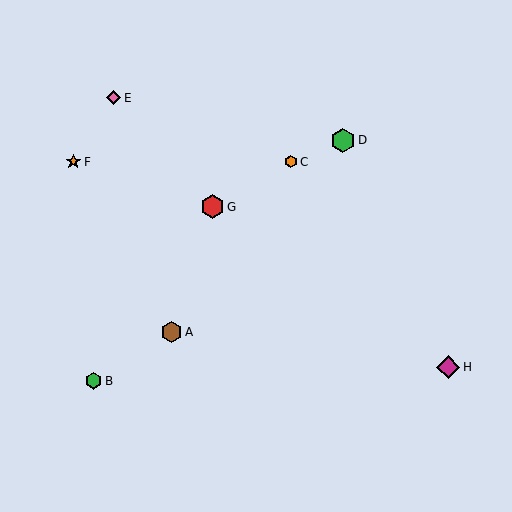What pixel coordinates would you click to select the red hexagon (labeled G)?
Click at (212, 207) to select the red hexagon G.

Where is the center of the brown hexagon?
The center of the brown hexagon is at (171, 332).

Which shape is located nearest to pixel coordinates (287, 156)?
The orange hexagon (labeled C) at (291, 162) is nearest to that location.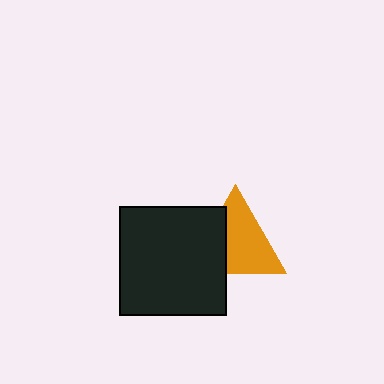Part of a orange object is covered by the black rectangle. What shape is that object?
It is a triangle.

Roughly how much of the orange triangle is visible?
About half of it is visible (roughly 65%).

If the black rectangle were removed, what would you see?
You would see the complete orange triangle.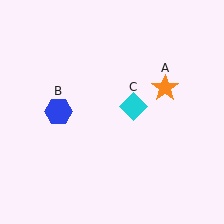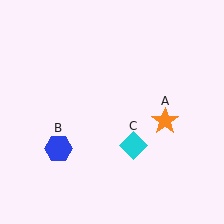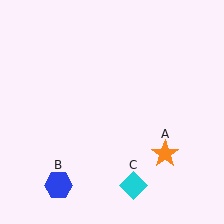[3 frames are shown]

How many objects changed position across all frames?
3 objects changed position: orange star (object A), blue hexagon (object B), cyan diamond (object C).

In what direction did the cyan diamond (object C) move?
The cyan diamond (object C) moved down.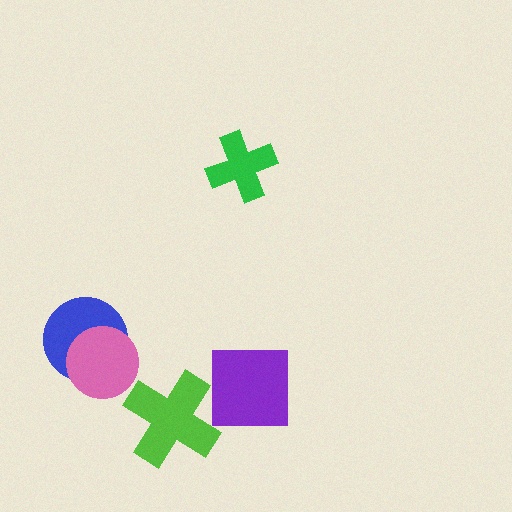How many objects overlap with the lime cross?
0 objects overlap with the lime cross.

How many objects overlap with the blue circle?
1 object overlaps with the blue circle.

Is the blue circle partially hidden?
Yes, it is partially covered by another shape.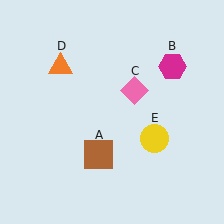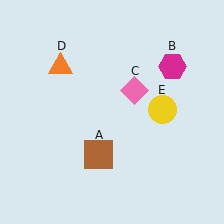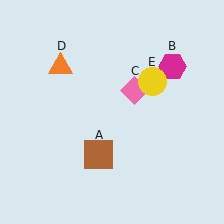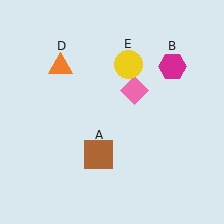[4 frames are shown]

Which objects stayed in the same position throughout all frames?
Brown square (object A) and magenta hexagon (object B) and pink diamond (object C) and orange triangle (object D) remained stationary.